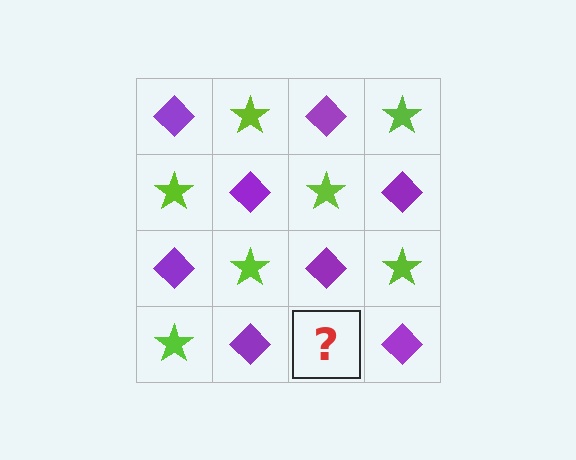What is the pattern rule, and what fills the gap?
The rule is that it alternates purple diamond and lime star in a checkerboard pattern. The gap should be filled with a lime star.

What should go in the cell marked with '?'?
The missing cell should contain a lime star.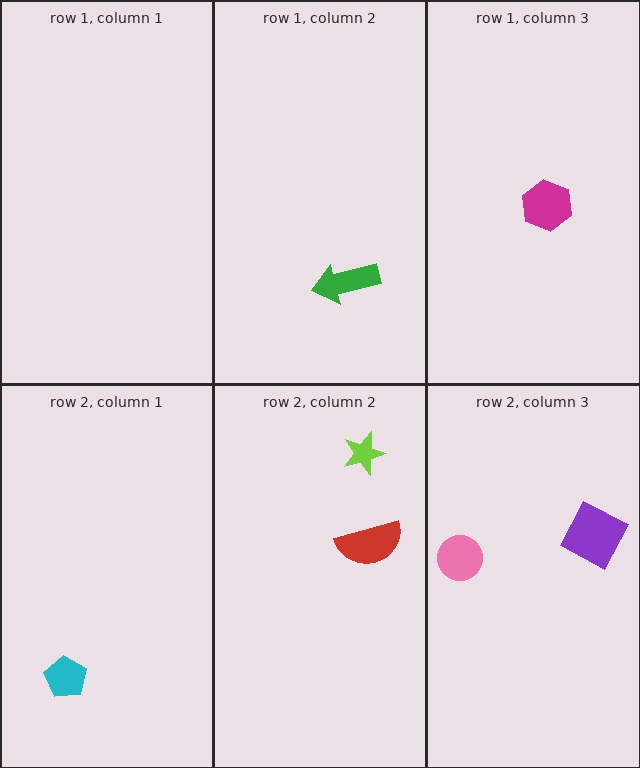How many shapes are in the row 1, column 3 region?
1.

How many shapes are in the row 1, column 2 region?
1.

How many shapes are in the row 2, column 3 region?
2.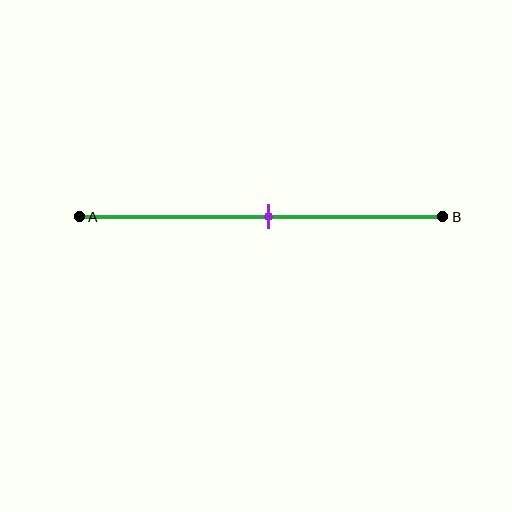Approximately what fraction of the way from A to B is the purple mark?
The purple mark is approximately 50% of the way from A to B.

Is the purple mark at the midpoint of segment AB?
Yes, the mark is approximately at the midpoint.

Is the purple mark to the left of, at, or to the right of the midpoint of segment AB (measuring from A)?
The purple mark is approximately at the midpoint of segment AB.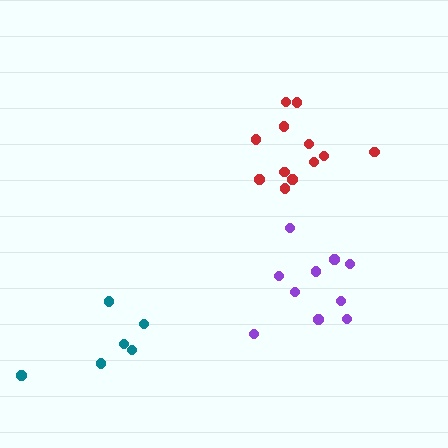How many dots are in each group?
Group 1: 10 dots, Group 2: 6 dots, Group 3: 12 dots (28 total).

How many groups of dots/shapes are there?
There are 3 groups.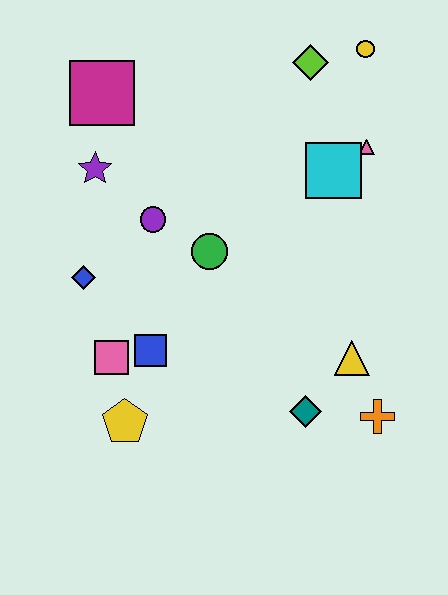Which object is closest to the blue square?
The pink square is closest to the blue square.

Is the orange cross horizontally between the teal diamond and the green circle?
No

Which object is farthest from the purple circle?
The orange cross is farthest from the purple circle.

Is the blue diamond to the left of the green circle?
Yes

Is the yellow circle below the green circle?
No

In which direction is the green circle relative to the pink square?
The green circle is above the pink square.